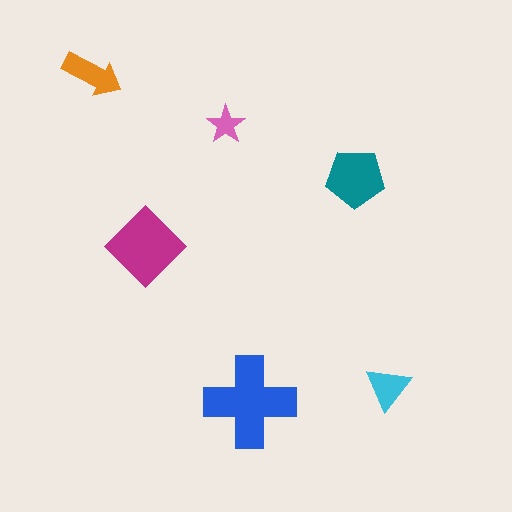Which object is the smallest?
The pink star.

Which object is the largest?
The blue cross.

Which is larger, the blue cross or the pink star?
The blue cross.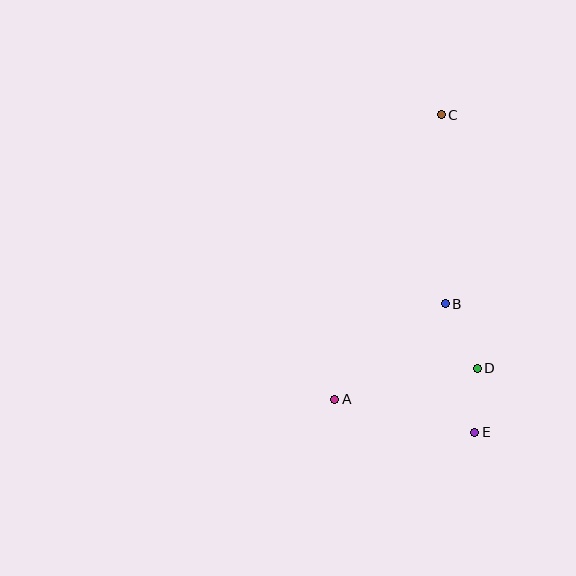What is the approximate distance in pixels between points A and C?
The distance between A and C is approximately 304 pixels.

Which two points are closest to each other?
Points D and E are closest to each other.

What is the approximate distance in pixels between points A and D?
The distance between A and D is approximately 146 pixels.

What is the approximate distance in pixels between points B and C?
The distance between B and C is approximately 189 pixels.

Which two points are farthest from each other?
Points C and E are farthest from each other.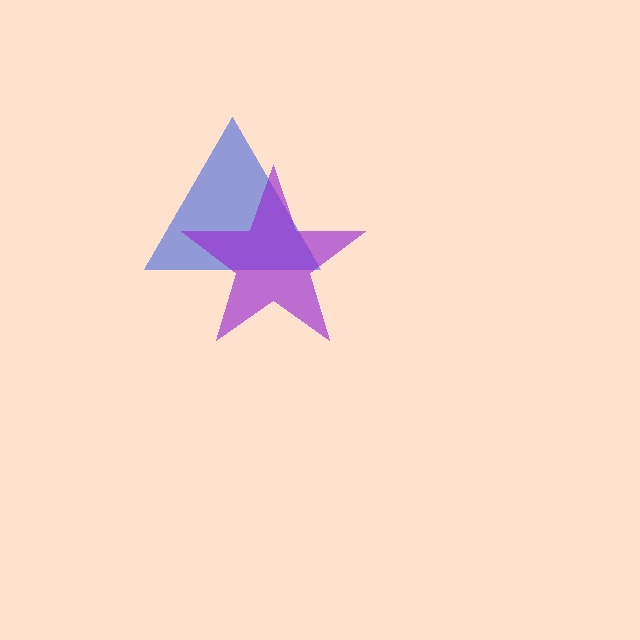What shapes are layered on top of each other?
The layered shapes are: a blue triangle, a purple star.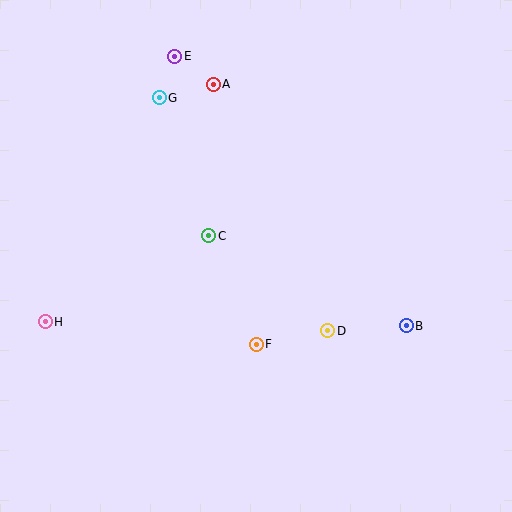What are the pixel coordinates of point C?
Point C is at (209, 236).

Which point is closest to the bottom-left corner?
Point H is closest to the bottom-left corner.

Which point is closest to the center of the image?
Point C at (209, 236) is closest to the center.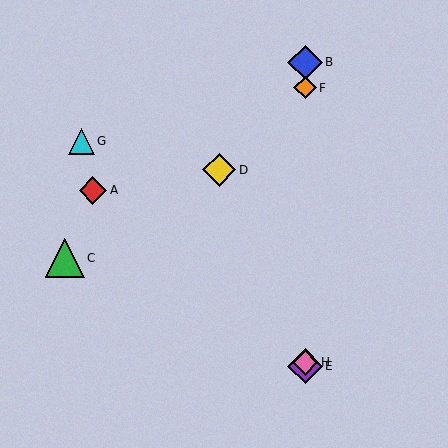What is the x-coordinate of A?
Object A is at x≈93.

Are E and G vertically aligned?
No, E is at x≈305 and G is at x≈81.